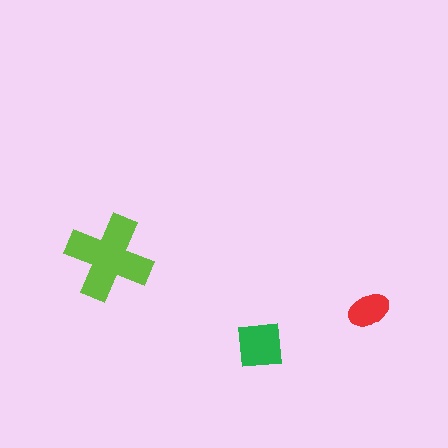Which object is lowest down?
The green square is bottommost.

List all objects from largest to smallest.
The lime cross, the green square, the red ellipse.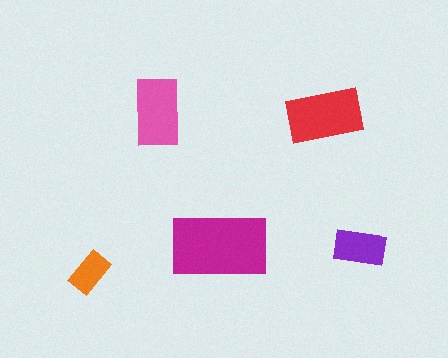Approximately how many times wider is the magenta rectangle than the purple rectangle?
About 2 times wider.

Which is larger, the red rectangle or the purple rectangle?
The red one.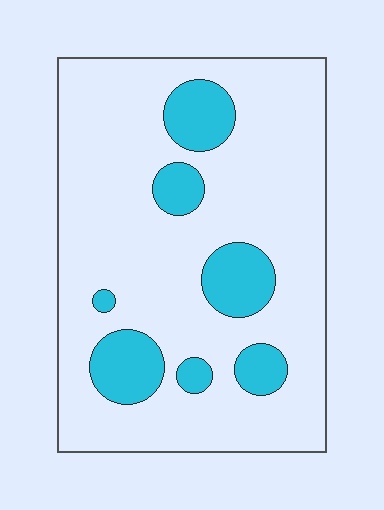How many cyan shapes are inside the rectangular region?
7.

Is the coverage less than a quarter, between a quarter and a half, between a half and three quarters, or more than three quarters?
Less than a quarter.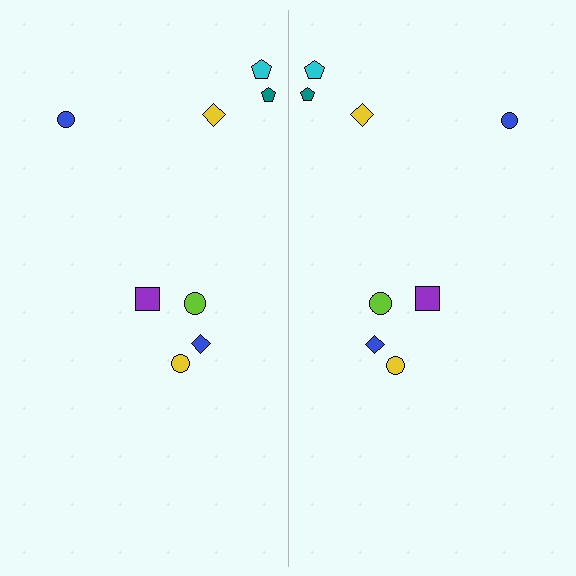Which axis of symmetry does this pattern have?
The pattern has a vertical axis of symmetry running through the center of the image.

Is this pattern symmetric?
Yes, this pattern has bilateral (reflection) symmetry.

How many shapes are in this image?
There are 16 shapes in this image.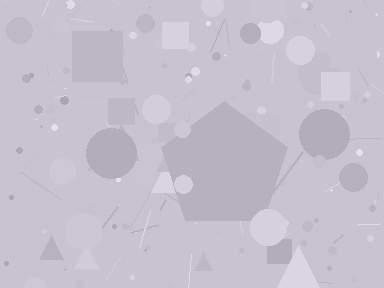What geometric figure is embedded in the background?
A pentagon is embedded in the background.